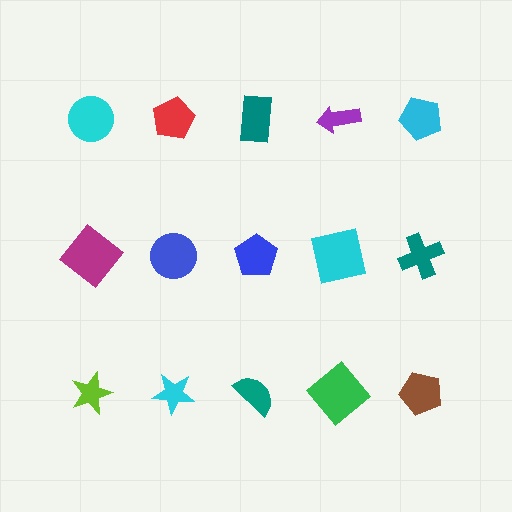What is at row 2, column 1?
A magenta diamond.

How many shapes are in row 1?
5 shapes.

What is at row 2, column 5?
A teal cross.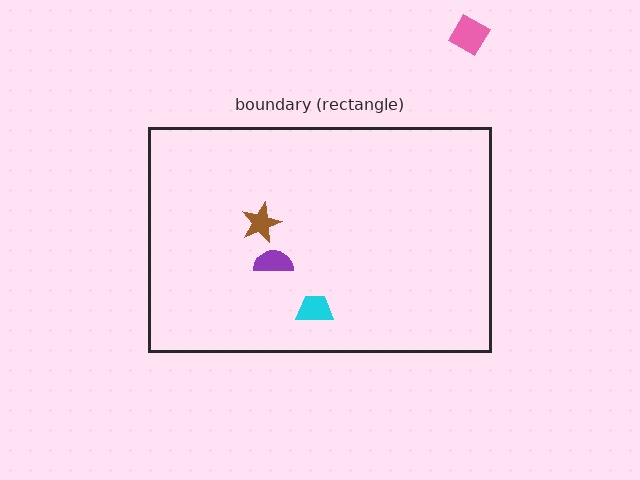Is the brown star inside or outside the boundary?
Inside.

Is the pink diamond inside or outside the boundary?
Outside.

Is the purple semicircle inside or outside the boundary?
Inside.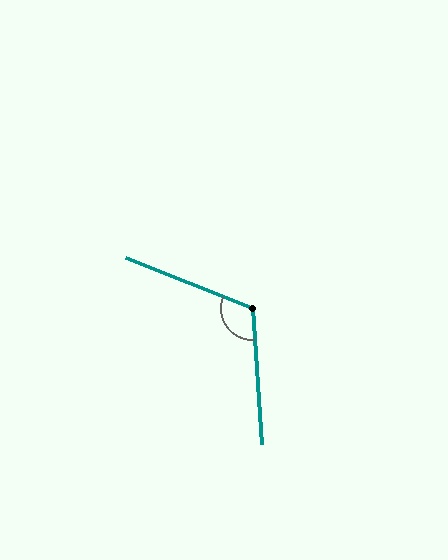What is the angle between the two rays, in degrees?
Approximately 115 degrees.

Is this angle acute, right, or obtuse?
It is obtuse.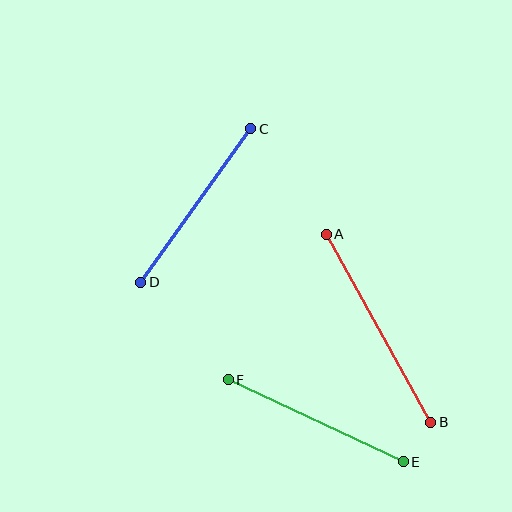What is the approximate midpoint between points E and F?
The midpoint is at approximately (316, 421) pixels.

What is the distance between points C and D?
The distance is approximately 189 pixels.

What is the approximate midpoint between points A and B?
The midpoint is at approximately (378, 328) pixels.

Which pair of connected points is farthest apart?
Points A and B are farthest apart.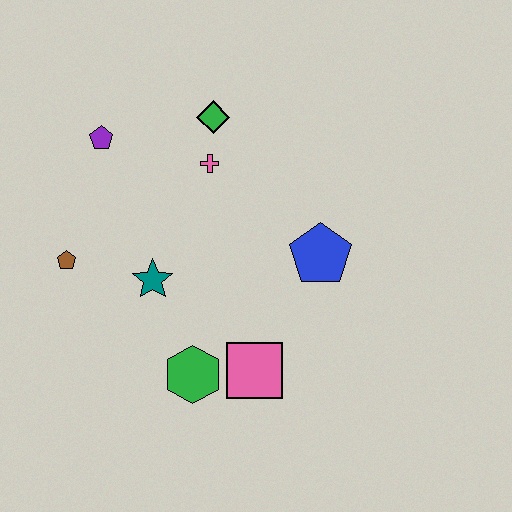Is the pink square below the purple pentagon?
Yes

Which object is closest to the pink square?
The green hexagon is closest to the pink square.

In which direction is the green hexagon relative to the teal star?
The green hexagon is below the teal star.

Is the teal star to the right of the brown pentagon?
Yes